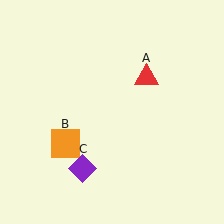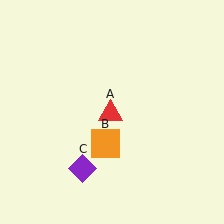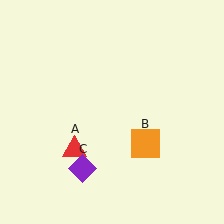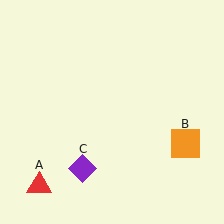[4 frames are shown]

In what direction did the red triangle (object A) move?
The red triangle (object A) moved down and to the left.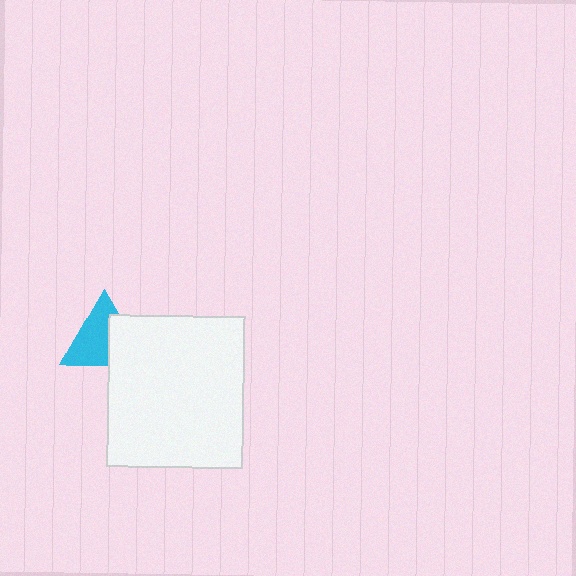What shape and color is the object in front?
The object in front is a white rectangle.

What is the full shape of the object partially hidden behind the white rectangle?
The partially hidden object is a cyan triangle.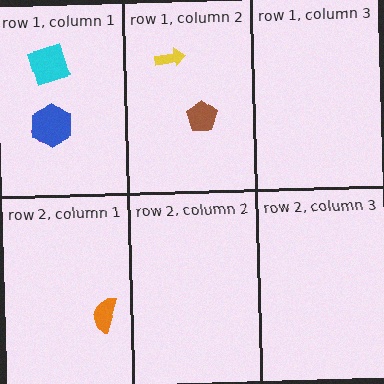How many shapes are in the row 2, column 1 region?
1.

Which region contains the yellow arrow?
The row 1, column 2 region.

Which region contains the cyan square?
The row 1, column 1 region.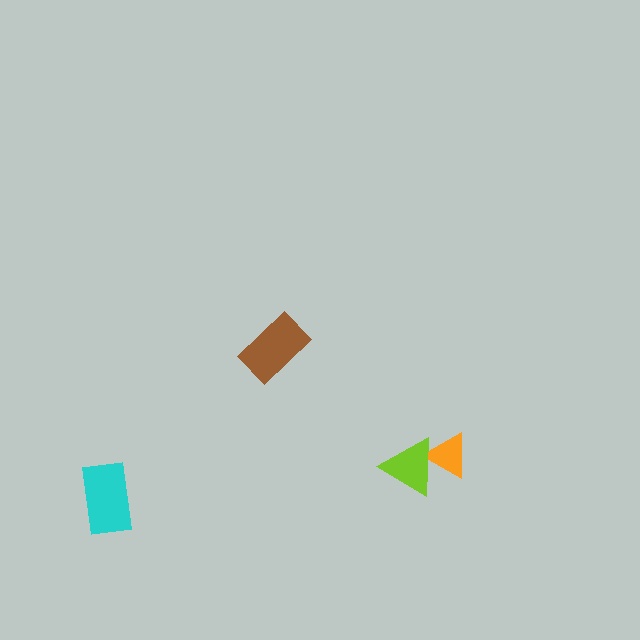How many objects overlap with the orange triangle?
1 object overlaps with the orange triangle.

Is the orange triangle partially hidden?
Yes, it is partially covered by another shape.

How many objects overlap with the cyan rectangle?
0 objects overlap with the cyan rectangle.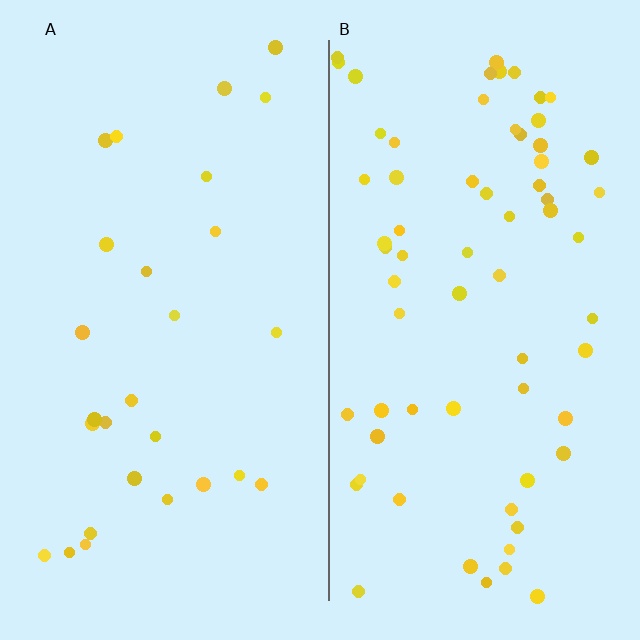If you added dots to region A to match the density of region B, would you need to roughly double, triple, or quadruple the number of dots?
Approximately double.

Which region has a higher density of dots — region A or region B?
B (the right).